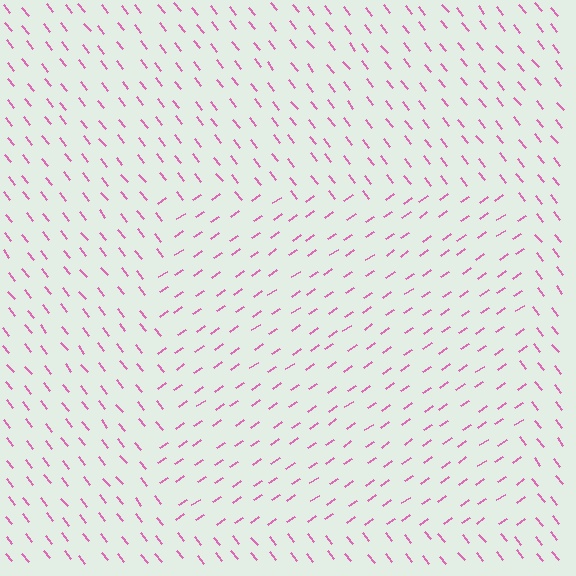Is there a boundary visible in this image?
Yes, there is a texture boundary formed by a change in line orientation.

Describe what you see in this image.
The image is filled with small pink line segments. A rectangle region in the image has lines oriented differently from the surrounding lines, creating a visible texture boundary.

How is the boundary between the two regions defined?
The boundary is defined purely by a change in line orientation (approximately 86 degrees difference). All lines are the same color and thickness.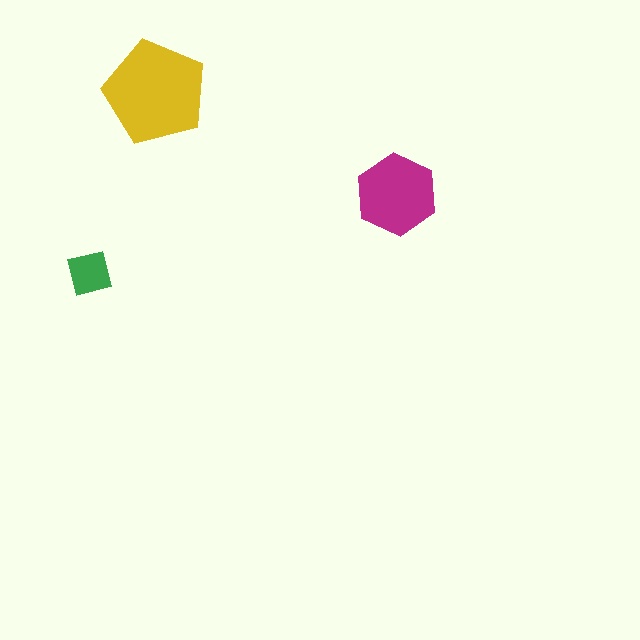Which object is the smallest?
The green square.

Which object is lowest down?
The green square is bottommost.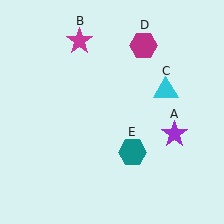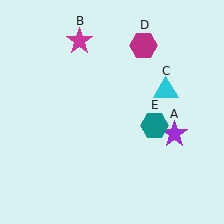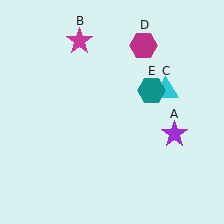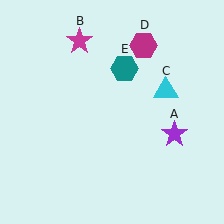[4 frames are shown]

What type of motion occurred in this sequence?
The teal hexagon (object E) rotated counterclockwise around the center of the scene.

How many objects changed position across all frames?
1 object changed position: teal hexagon (object E).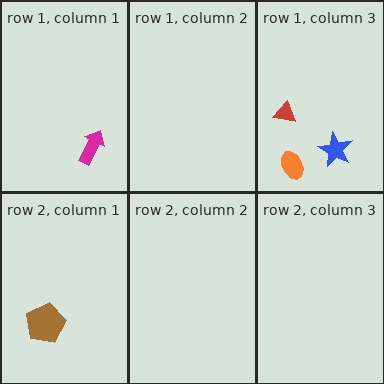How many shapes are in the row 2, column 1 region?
1.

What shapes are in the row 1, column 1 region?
The magenta arrow.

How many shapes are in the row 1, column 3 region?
3.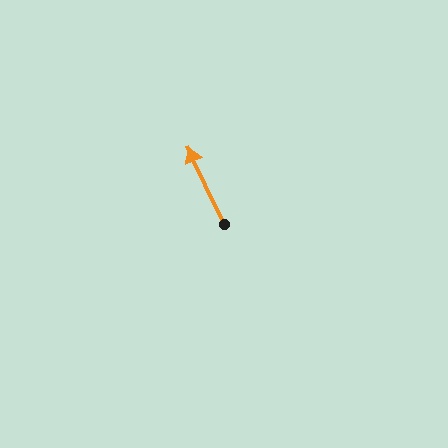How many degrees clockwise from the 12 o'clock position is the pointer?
Approximately 334 degrees.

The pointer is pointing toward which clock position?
Roughly 11 o'clock.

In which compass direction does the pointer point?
Northwest.